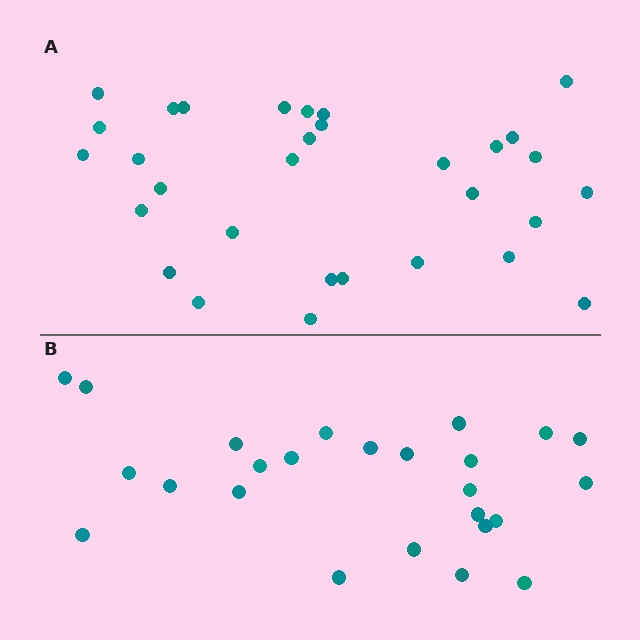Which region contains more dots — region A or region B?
Region A (the top region) has more dots.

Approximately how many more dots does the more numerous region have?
Region A has about 6 more dots than region B.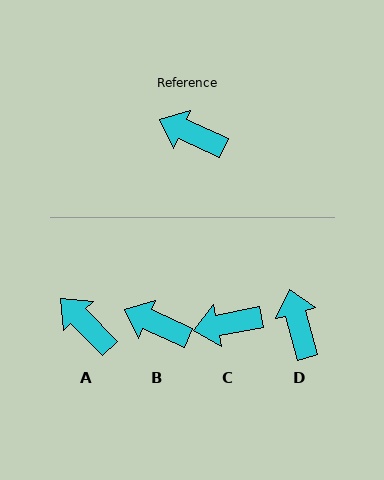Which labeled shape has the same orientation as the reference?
B.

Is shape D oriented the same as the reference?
No, it is off by about 51 degrees.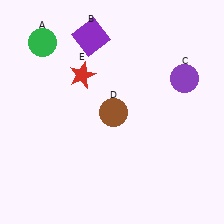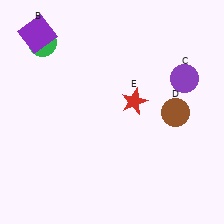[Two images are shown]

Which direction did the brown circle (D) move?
The brown circle (D) moved right.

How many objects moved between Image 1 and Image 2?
3 objects moved between the two images.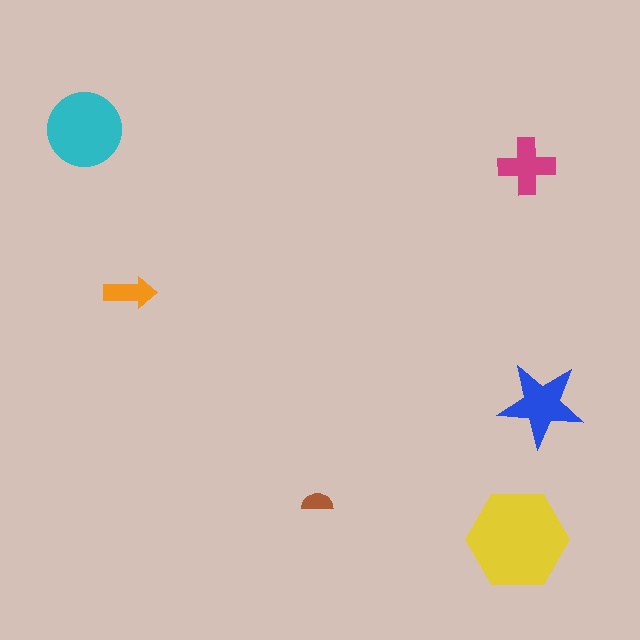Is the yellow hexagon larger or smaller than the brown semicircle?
Larger.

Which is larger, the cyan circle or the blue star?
The cyan circle.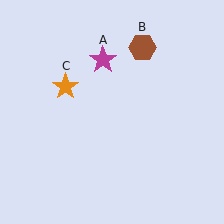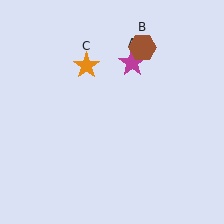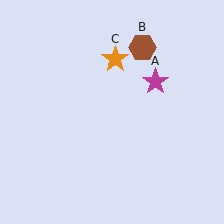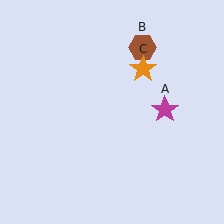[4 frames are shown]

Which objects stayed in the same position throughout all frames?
Brown hexagon (object B) remained stationary.